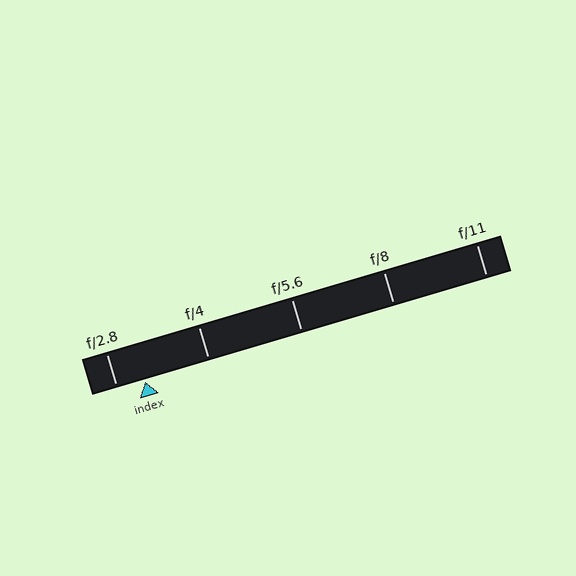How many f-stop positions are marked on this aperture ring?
There are 5 f-stop positions marked.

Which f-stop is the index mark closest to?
The index mark is closest to f/2.8.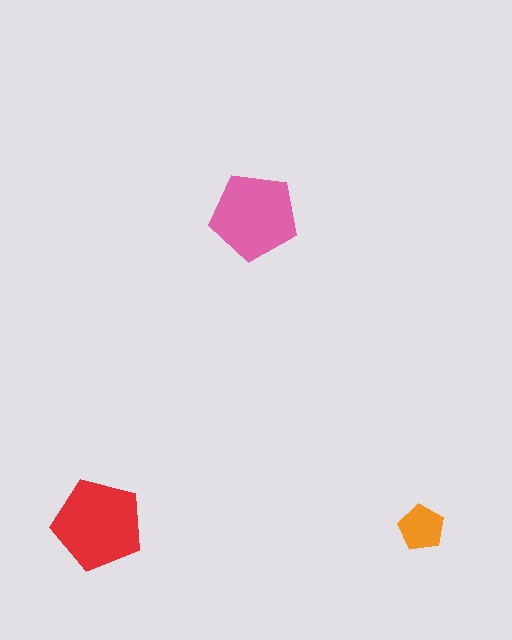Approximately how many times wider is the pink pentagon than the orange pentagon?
About 2 times wider.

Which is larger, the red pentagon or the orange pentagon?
The red one.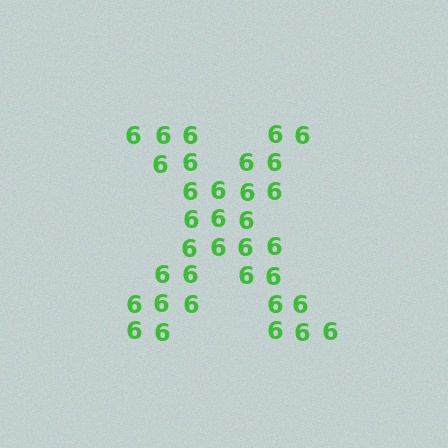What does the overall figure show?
The overall figure shows the letter X.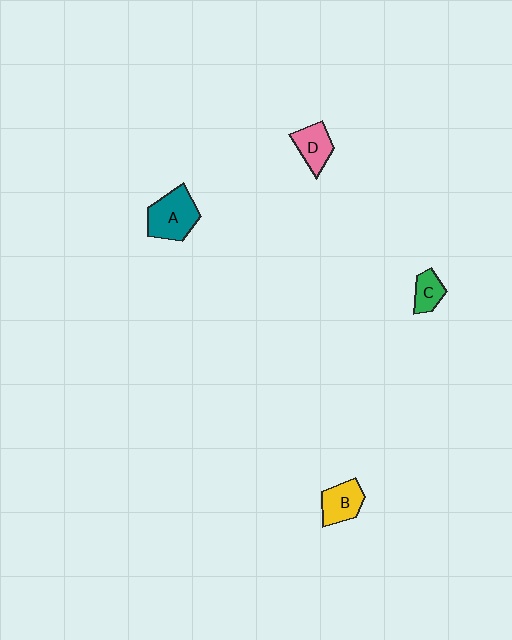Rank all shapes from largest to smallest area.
From largest to smallest: A (teal), B (yellow), D (pink), C (green).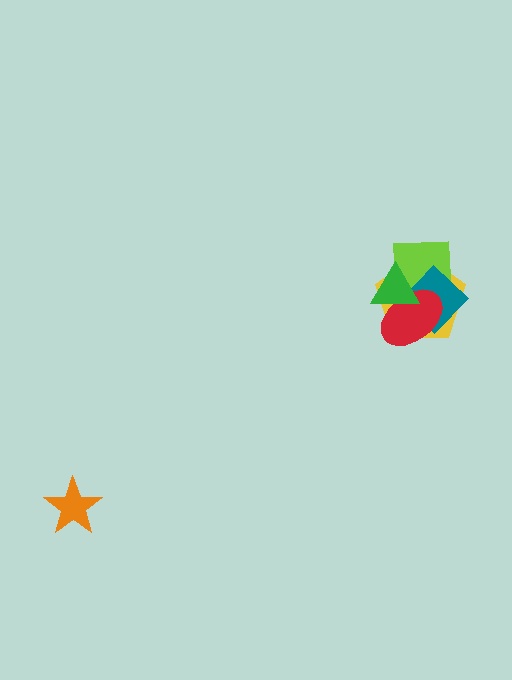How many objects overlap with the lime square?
4 objects overlap with the lime square.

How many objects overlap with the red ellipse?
4 objects overlap with the red ellipse.